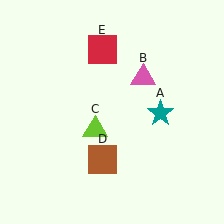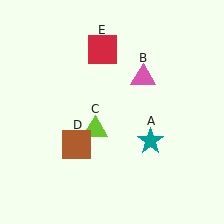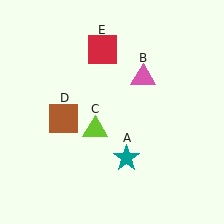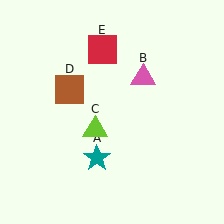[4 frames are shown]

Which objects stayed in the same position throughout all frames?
Pink triangle (object B) and lime triangle (object C) and red square (object E) remained stationary.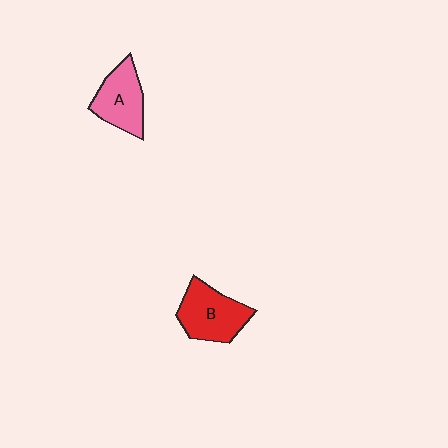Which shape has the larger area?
Shape B (red).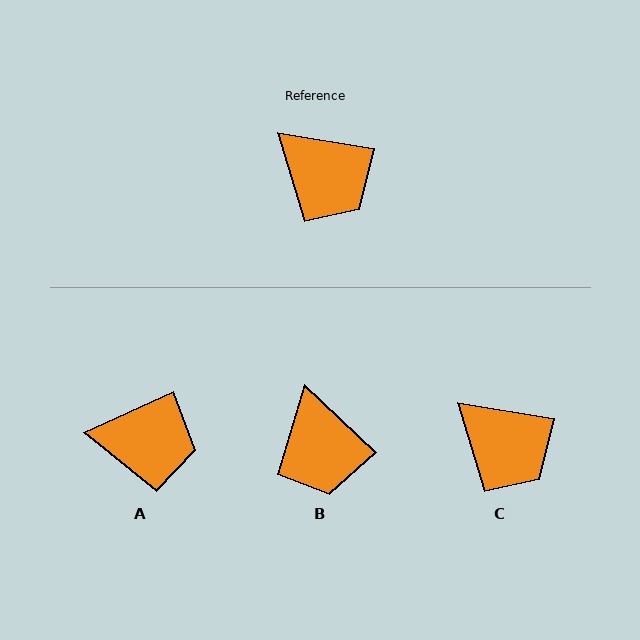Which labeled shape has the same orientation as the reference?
C.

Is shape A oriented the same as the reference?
No, it is off by about 34 degrees.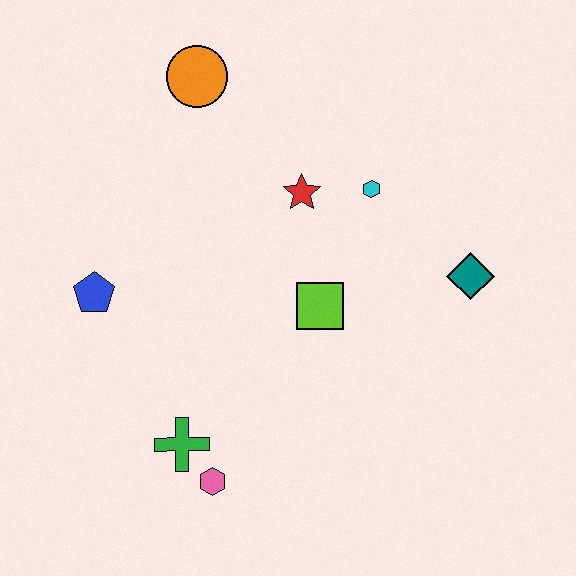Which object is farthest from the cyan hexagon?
The pink hexagon is farthest from the cyan hexagon.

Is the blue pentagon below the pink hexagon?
No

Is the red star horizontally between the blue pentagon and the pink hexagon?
No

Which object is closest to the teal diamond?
The cyan hexagon is closest to the teal diamond.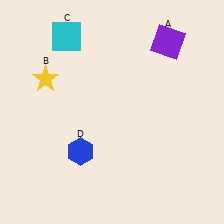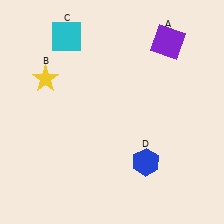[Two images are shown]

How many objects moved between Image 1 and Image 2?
1 object moved between the two images.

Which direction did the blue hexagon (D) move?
The blue hexagon (D) moved right.